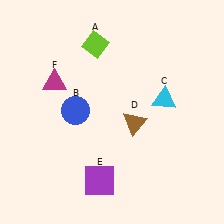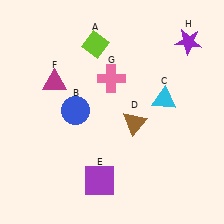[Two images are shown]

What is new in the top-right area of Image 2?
A purple star (H) was added in the top-right area of Image 2.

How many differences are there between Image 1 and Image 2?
There are 2 differences between the two images.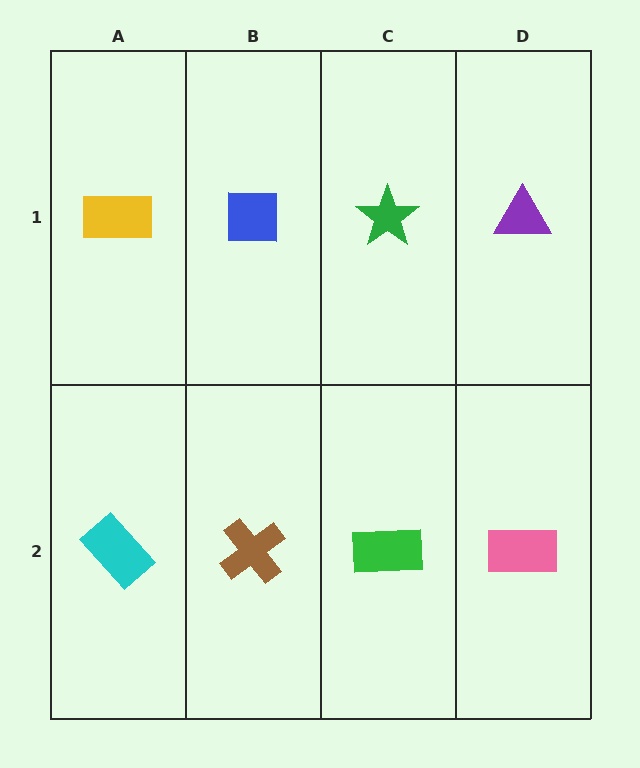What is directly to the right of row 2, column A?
A brown cross.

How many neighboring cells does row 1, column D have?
2.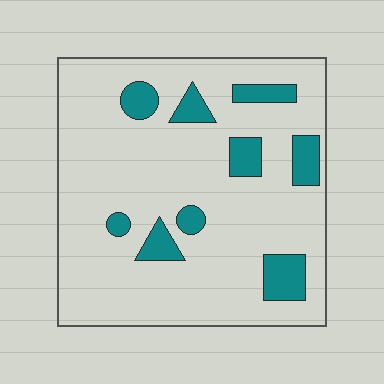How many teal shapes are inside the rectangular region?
9.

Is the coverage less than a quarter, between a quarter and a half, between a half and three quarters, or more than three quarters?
Less than a quarter.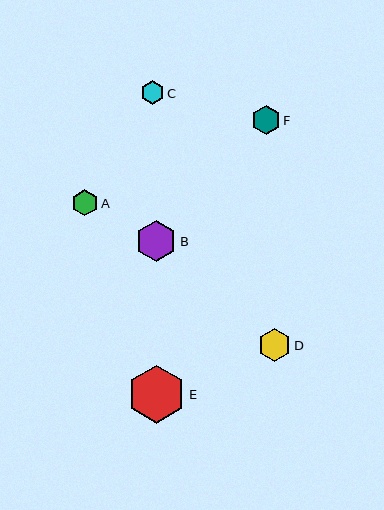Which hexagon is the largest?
Hexagon E is the largest with a size of approximately 58 pixels.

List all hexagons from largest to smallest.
From largest to smallest: E, B, D, F, A, C.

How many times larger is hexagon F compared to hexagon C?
Hexagon F is approximately 1.2 times the size of hexagon C.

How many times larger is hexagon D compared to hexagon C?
Hexagon D is approximately 1.4 times the size of hexagon C.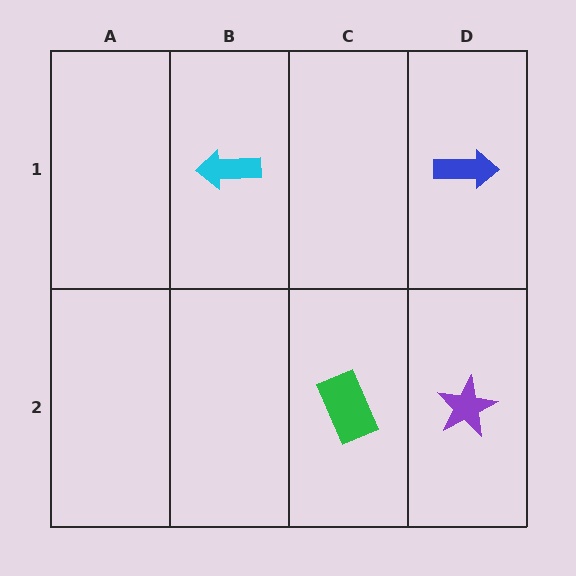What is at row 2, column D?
A purple star.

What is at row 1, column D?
A blue arrow.